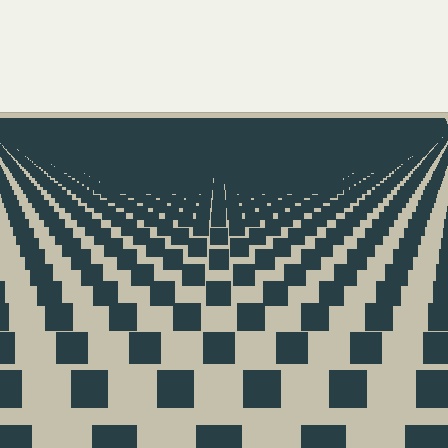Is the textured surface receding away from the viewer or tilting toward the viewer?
The surface is receding away from the viewer. Texture elements get smaller and denser toward the top.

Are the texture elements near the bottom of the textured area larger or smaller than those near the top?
Larger. Near the bottom, elements are closer to the viewer and appear at a bigger on-screen size.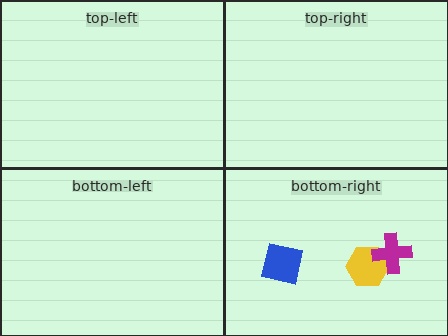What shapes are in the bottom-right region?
The yellow hexagon, the blue square, the magenta cross.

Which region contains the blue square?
The bottom-right region.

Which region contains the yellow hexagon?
The bottom-right region.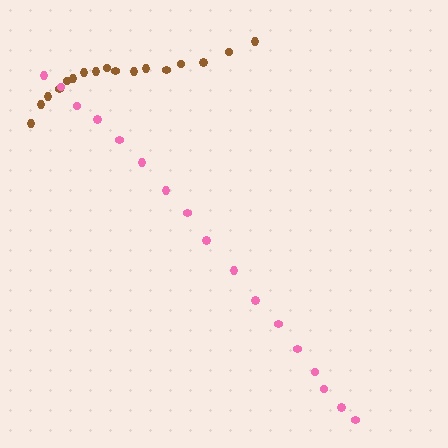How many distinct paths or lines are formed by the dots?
There are 2 distinct paths.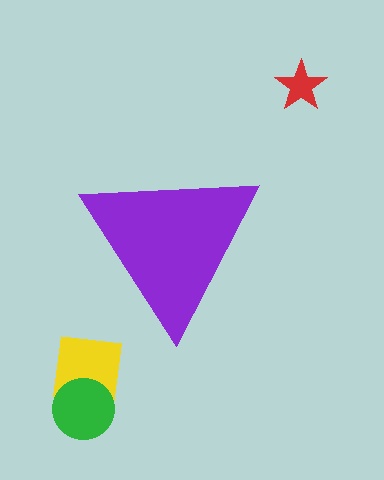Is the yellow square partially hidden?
No, the yellow square is fully visible.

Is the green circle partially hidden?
No, the green circle is fully visible.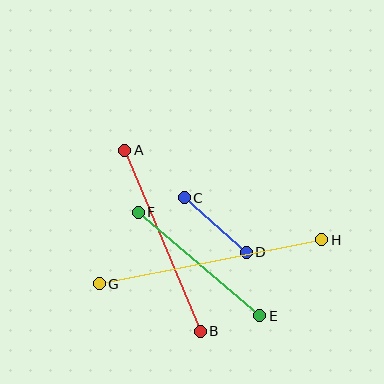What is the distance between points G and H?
The distance is approximately 227 pixels.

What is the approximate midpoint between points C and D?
The midpoint is at approximately (215, 225) pixels.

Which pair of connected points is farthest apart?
Points G and H are farthest apart.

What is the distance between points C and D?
The distance is approximately 83 pixels.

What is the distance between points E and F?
The distance is approximately 160 pixels.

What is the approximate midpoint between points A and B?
The midpoint is at approximately (163, 241) pixels.